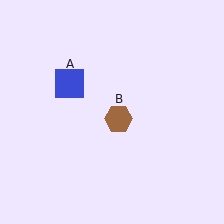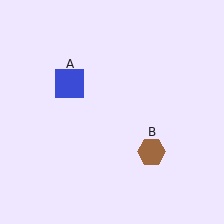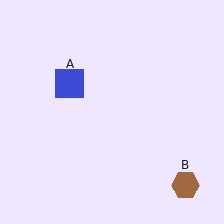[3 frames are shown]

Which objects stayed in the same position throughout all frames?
Blue square (object A) remained stationary.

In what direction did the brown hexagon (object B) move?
The brown hexagon (object B) moved down and to the right.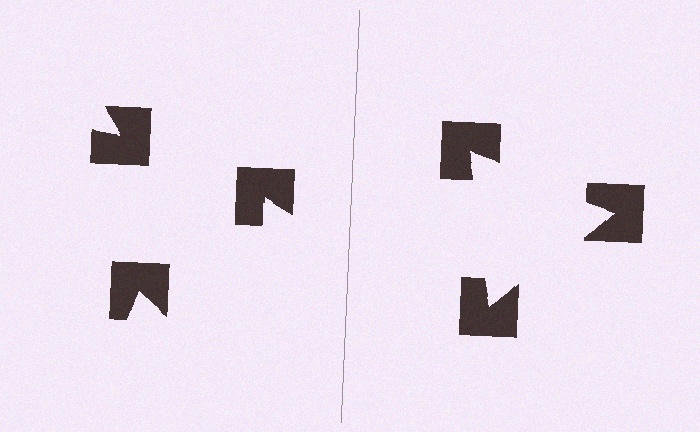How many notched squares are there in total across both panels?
6 — 3 on each side.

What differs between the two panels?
The notched squares are positioned identically on both sides; only the wedge orientations differ. On the right they align to a triangle; on the left they are misaligned.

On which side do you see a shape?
An illusory triangle appears on the right side. On the left side the wedge cuts are rotated, so no coherent shape forms.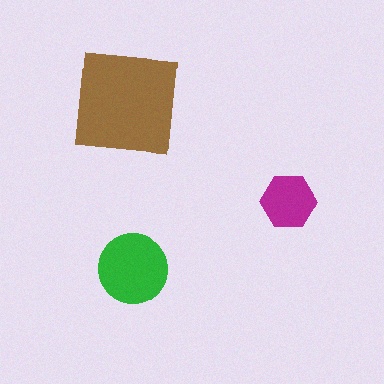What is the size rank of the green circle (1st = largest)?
2nd.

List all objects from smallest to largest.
The magenta hexagon, the green circle, the brown square.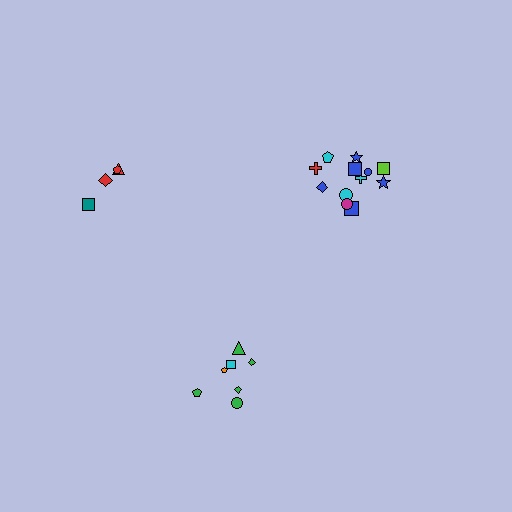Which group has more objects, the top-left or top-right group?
The top-right group.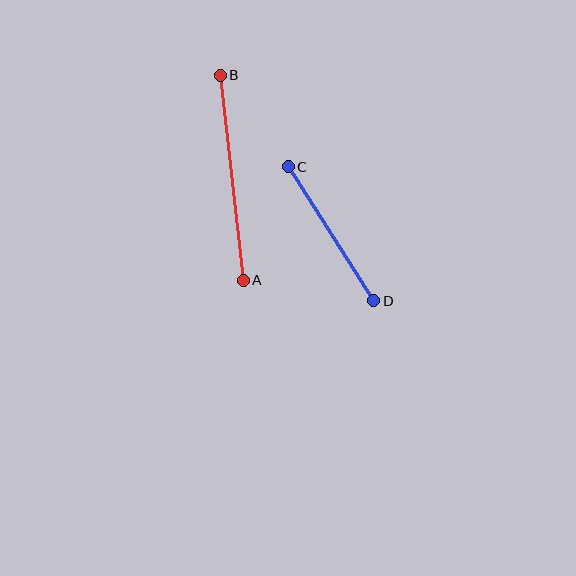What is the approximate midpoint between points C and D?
The midpoint is at approximately (331, 234) pixels.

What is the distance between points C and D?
The distance is approximately 159 pixels.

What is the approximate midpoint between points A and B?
The midpoint is at approximately (232, 178) pixels.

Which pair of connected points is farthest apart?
Points A and B are farthest apart.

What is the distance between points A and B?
The distance is approximately 206 pixels.